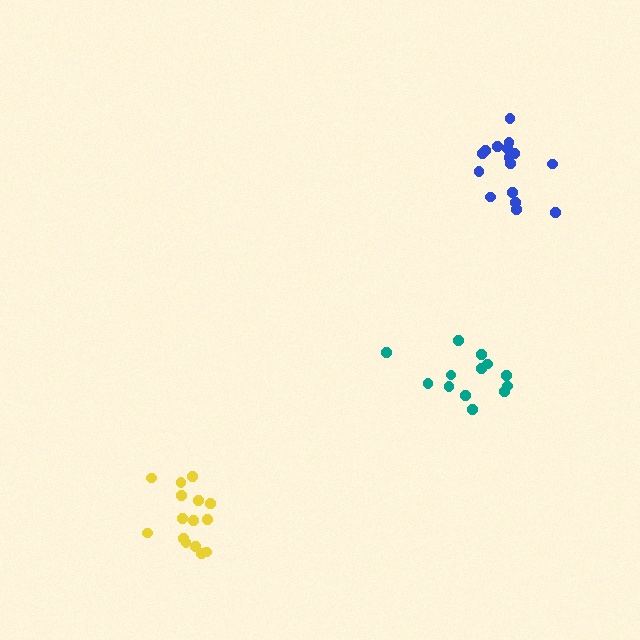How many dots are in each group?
Group 1: 15 dots, Group 2: 16 dots, Group 3: 13 dots (44 total).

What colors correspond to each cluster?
The clusters are colored: yellow, blue, teal.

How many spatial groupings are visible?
There are 3 spatial groupings.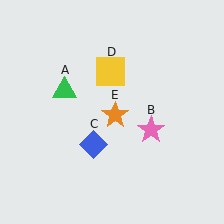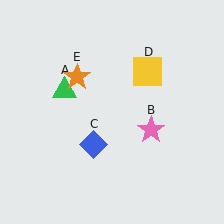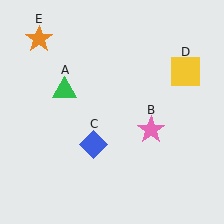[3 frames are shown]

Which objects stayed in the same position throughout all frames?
Green triangle (object A) and pink star (object B) and blue diamond (object C) remained stationary.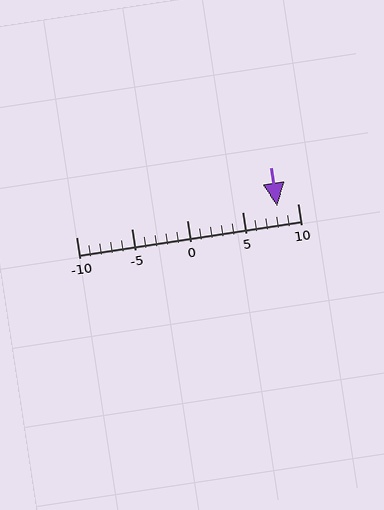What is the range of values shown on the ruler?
The ruler shows values from -10 to 10.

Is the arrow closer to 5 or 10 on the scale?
The arrow is closer to 10.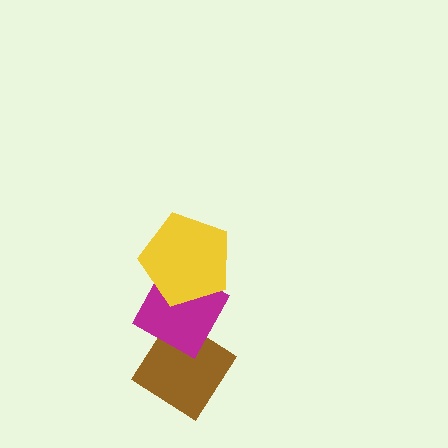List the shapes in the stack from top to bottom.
From top to bottom: the yellow pentagon, the magenta diamond, the brown diamond.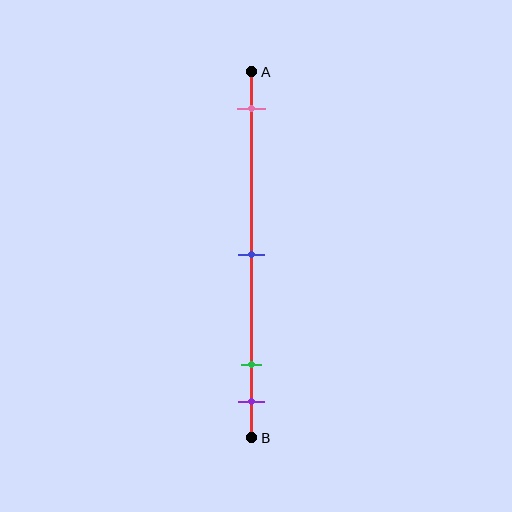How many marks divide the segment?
There are 4 marks dividing the segment.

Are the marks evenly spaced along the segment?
No, the marks are not evenly spaced.